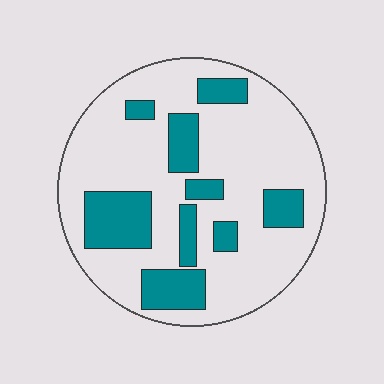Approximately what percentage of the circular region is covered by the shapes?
Approximately 25%.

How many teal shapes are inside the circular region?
9.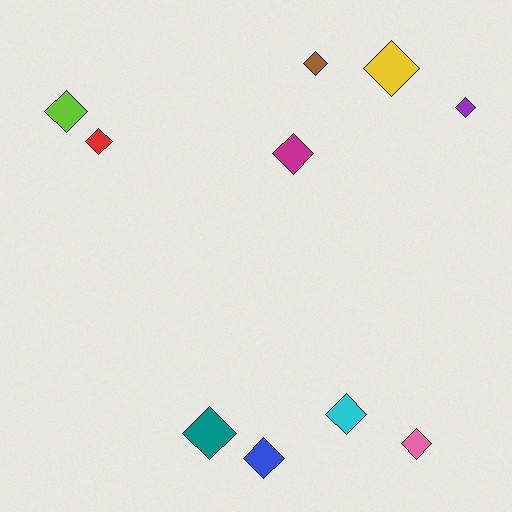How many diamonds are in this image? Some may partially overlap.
There are 10 diamonds.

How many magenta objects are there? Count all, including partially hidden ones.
There is 1 magenta object.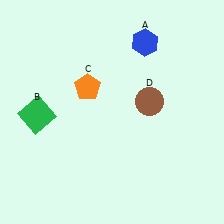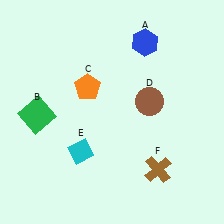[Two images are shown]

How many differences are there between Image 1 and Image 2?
There are 2 differences between the two images.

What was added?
A cyan diamond (E), a brown cross (F) were added in Image 2.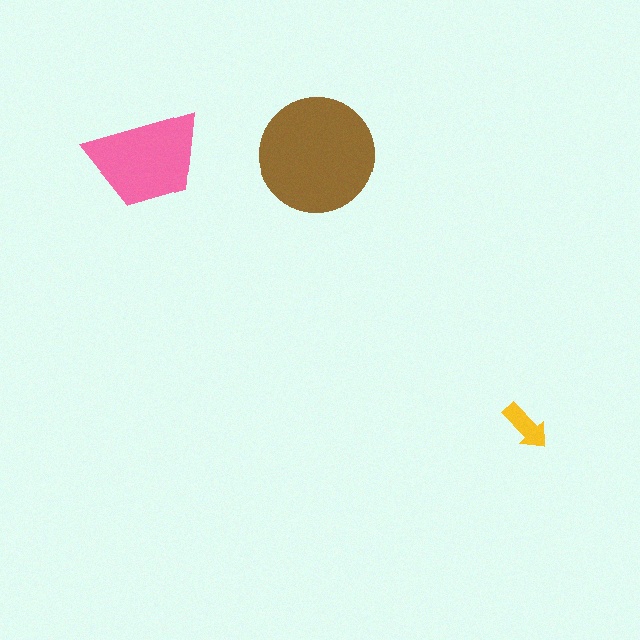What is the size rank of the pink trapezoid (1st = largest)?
2nd.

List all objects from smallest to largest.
The yellow arrow, the pink trapezoid, the brown circle.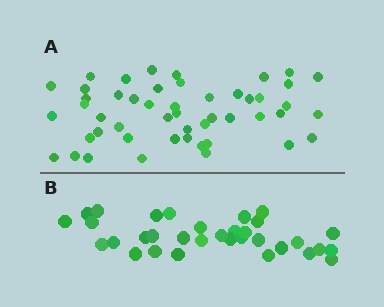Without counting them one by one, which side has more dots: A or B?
Region A (the top region) has more dots.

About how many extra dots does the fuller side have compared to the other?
Region A has approximately 15 more dots than region B.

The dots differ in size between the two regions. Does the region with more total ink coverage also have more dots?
No. Region B has more total ink coverage because its dots are larger, but region A actually contains more individual dots. Total area can be misleading — the number of items is what matters here.